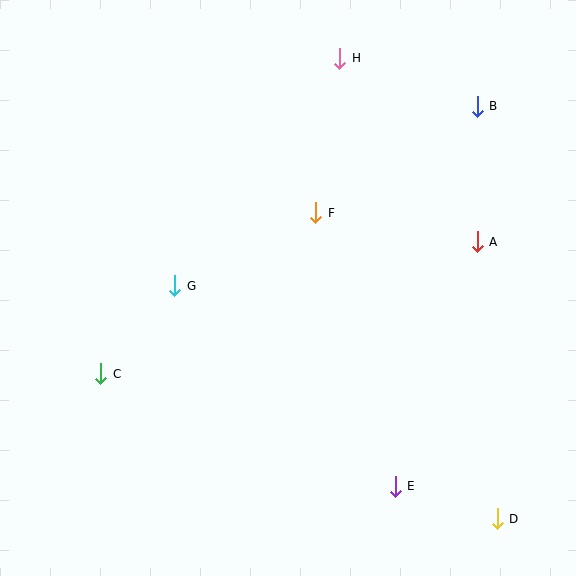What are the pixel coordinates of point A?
Point A is at (477, 242).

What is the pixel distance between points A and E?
The distance between A and E is 258 pixels.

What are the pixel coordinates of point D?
Point D is at (497, 519).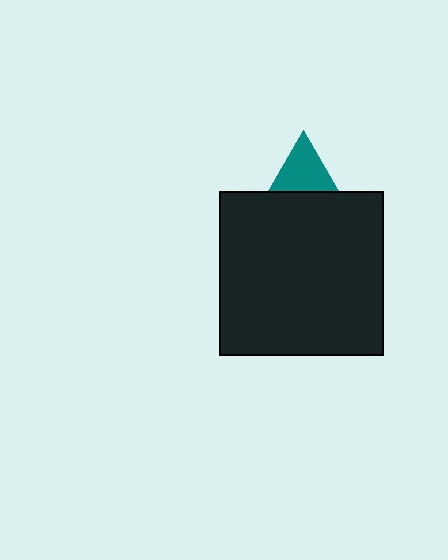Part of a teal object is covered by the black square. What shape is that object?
It is a triangle.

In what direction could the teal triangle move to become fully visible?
The teal triangle could move up. That would shift it out from behind the black square entirely.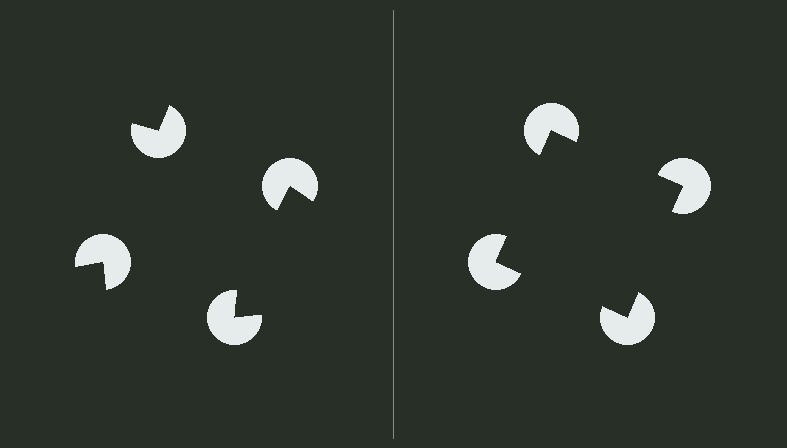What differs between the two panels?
The pac-man discs are positioned identically on both sides; only the wedge orientations differ. On the right they align to a square; on the left they are misaligned.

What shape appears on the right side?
An illusory square.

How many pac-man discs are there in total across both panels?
8 — 4 on each side.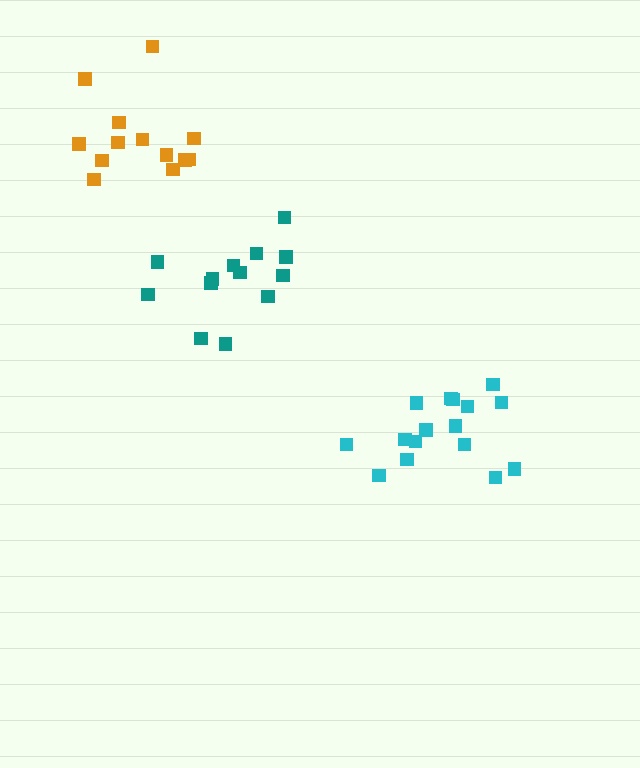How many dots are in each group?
Group 1: 16 dots, Group 2: 13 dots, Group 3: 13 dots (42 total).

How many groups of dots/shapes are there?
There are 3 groups.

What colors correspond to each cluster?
The clusters are colored: cyan, teal, orange.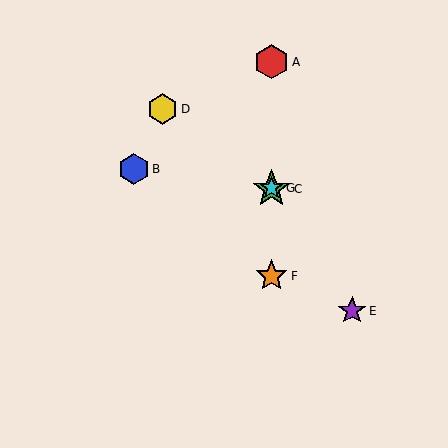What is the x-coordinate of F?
Object F is at x≈272.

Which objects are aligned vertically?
Objects A, C, F, G are aligned vertically.